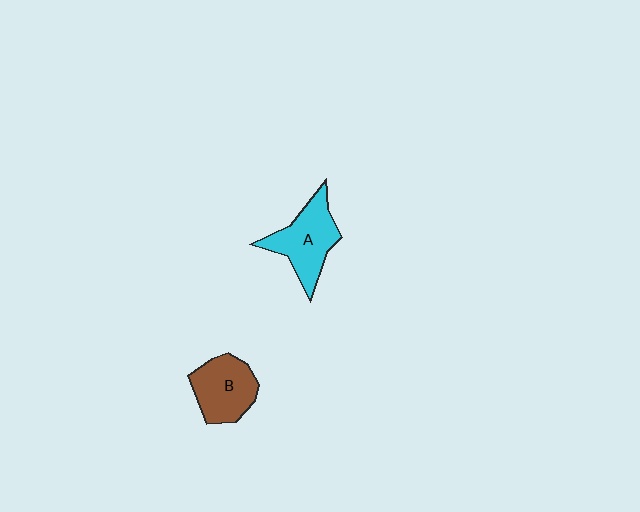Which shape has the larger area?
Shape A (cyan).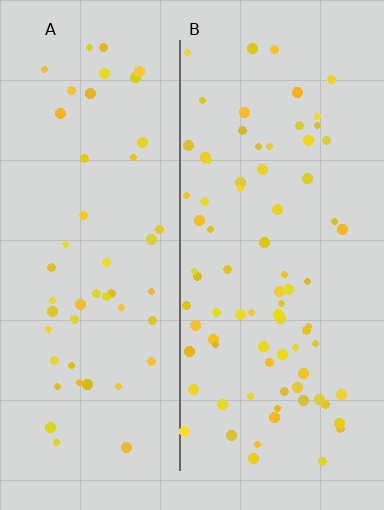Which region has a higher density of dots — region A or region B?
B (the right).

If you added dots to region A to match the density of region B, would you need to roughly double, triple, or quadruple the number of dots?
Approximately double.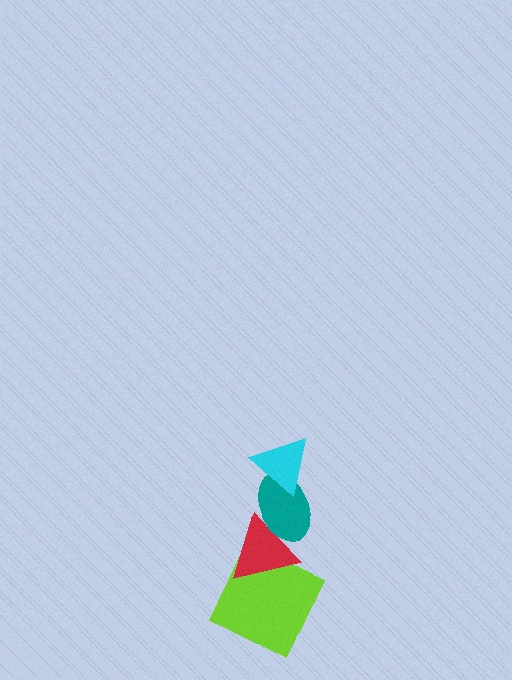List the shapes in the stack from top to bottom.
From top to bottom: the cyan triangle, the teal ellipse, the red triangle, the lime square.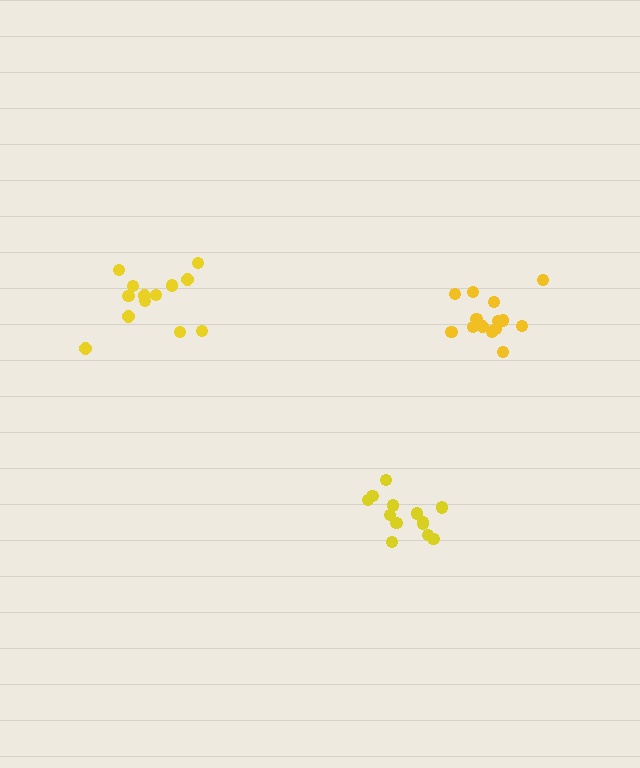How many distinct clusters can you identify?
There are 3 distinct clusters.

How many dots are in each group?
Group 1: 13 dots, Group 2: 13 dots, Group 3: 14 dots (40 total).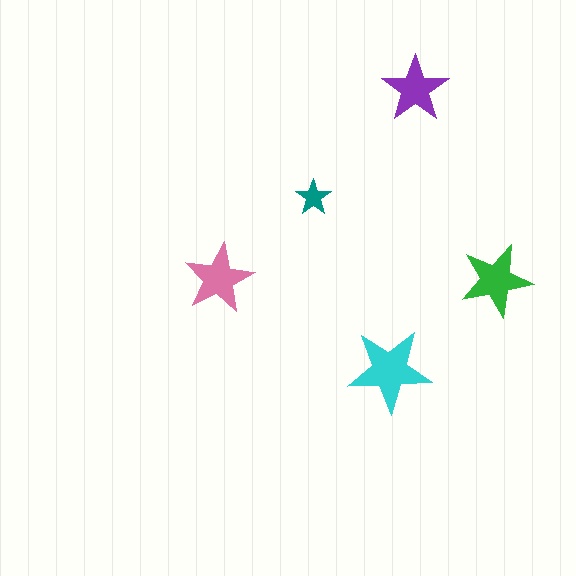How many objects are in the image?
There are 5 objects in the image.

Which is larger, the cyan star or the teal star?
The cyan one.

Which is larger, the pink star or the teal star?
The pink one.